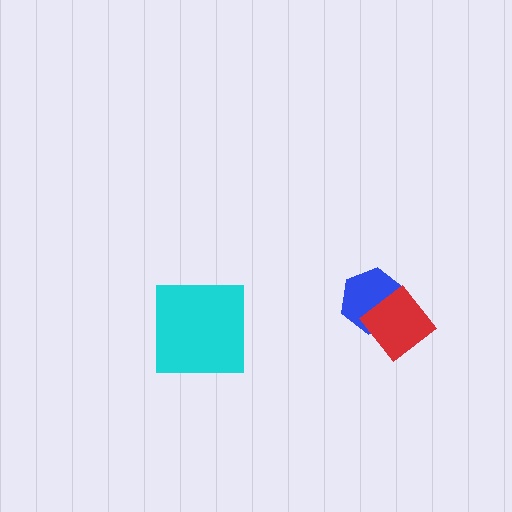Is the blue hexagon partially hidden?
Yes, it is partially covered by another shape.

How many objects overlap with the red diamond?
1 object overlaps with the red diamond.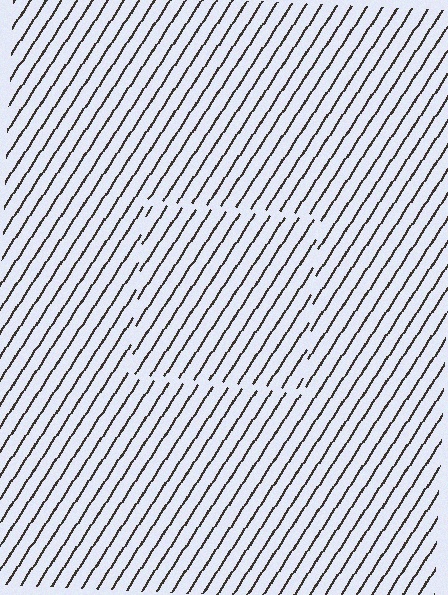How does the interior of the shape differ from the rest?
The interior of the shape contains the same grating, shifted by half a period — the contour is defined by the phase discontinuity where line-ends from the inner and outer gratings abut.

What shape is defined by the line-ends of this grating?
An illusory square. The interior of the shape contains the same grating, shifted by half a period — the contour is defined by the phase discontinuity where line-ends from the inner and outer gratings abut.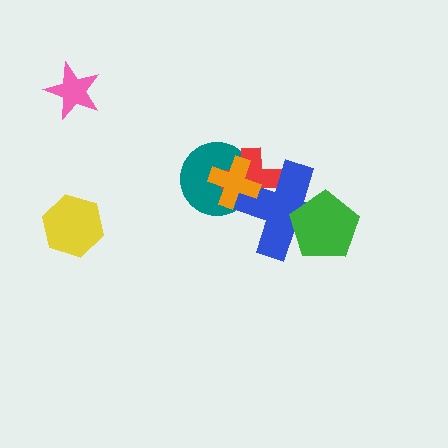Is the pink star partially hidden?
No, no other shape covers it.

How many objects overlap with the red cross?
3 objects overlap with the red cross.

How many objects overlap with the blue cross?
4 objects overlap with the blue cross.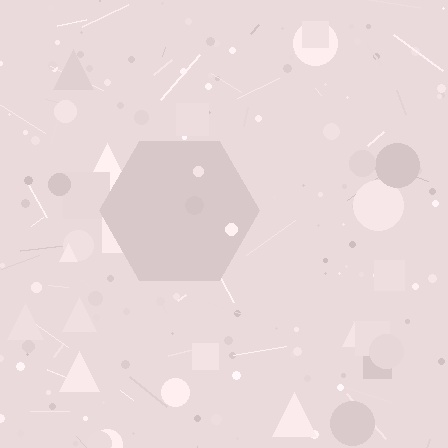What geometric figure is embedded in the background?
A hexagon is embedded in the background.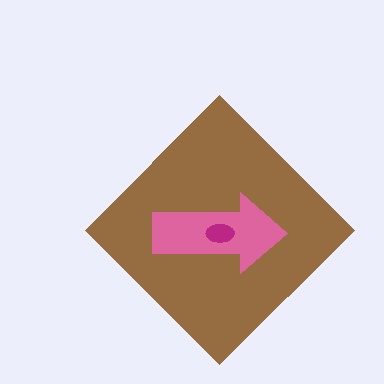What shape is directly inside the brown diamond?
The pink arrow.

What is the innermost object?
The magenta ellipse.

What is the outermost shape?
The brown diamond.